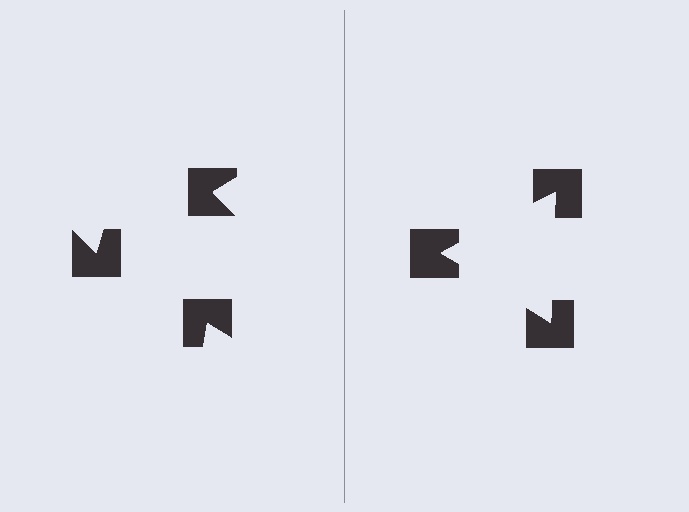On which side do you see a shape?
An illusory triangle appears on the right side. On the left side the wedge cuts are rotated, so no coherent shape forms.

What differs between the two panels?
The notched squares are positioned identically on both sides; only the wedge orientations differ. On the right they align to a triangle; on the left they are misaligned.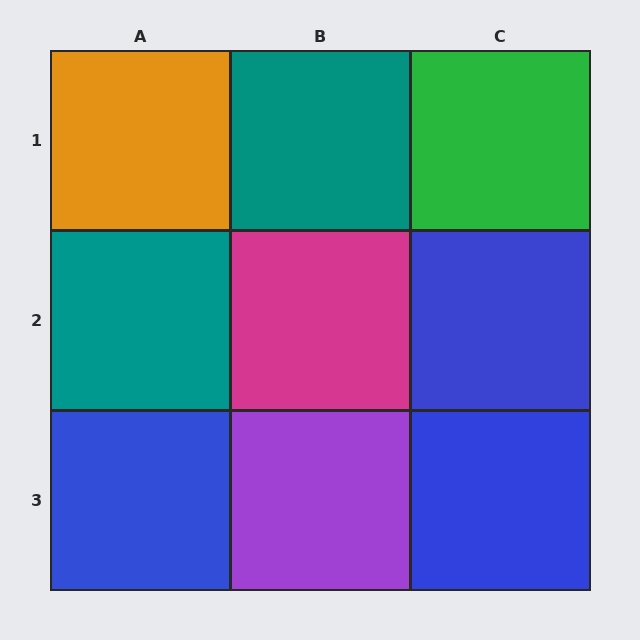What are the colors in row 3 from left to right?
Blue, purple, blue.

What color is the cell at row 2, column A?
Teal.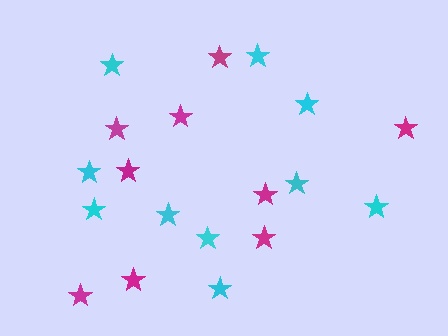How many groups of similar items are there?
There are 2 groups: one group of cyan stars (10) and one group of magenta stars (9).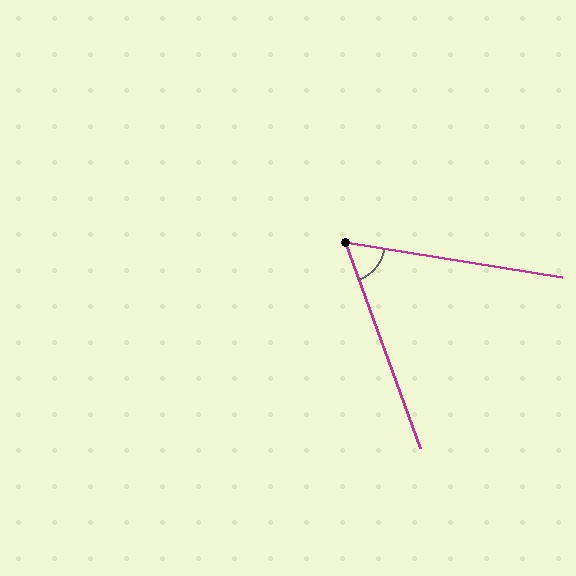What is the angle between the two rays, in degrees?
Approximately 61 degrees.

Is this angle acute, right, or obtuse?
It is acute.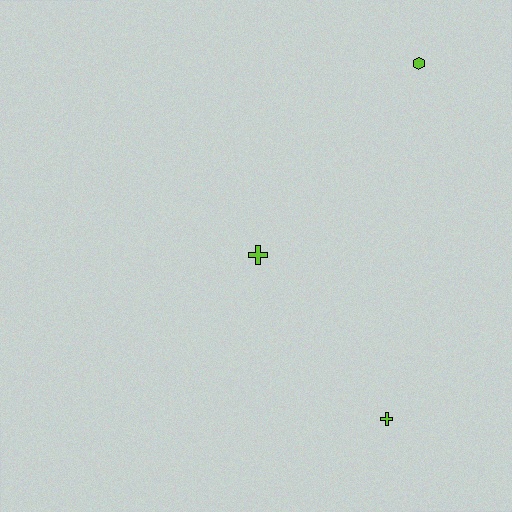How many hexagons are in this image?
There is 1 hexagon.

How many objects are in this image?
There are 3 objects.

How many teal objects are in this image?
There are no teal objects.